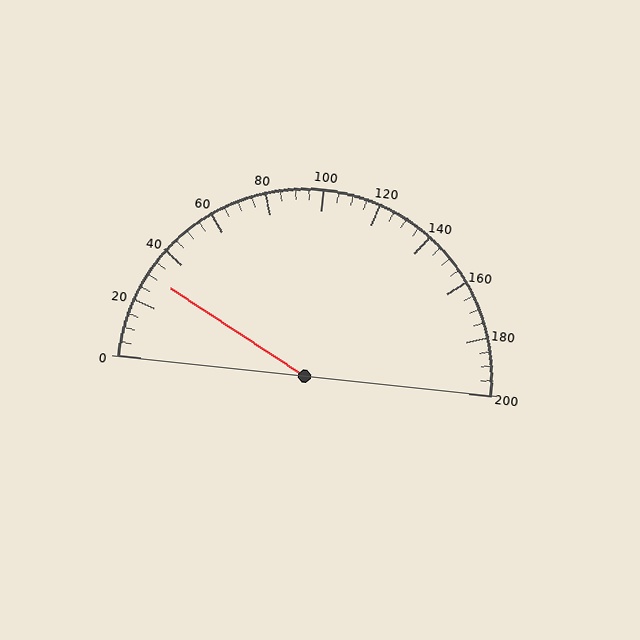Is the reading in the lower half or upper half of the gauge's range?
The reading is in the lower half of the range (0 to 200).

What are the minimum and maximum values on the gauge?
The gauge ranges from 0 to 200.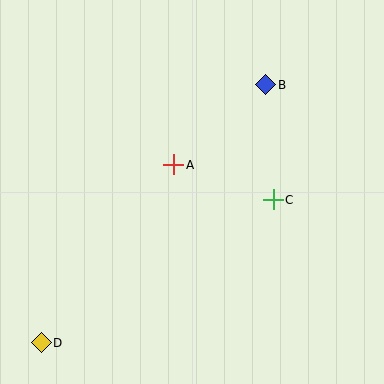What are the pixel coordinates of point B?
Point B is at (266, 85).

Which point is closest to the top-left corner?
Point A is closest to the top-left corner.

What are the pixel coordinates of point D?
Point D is at (41, 343).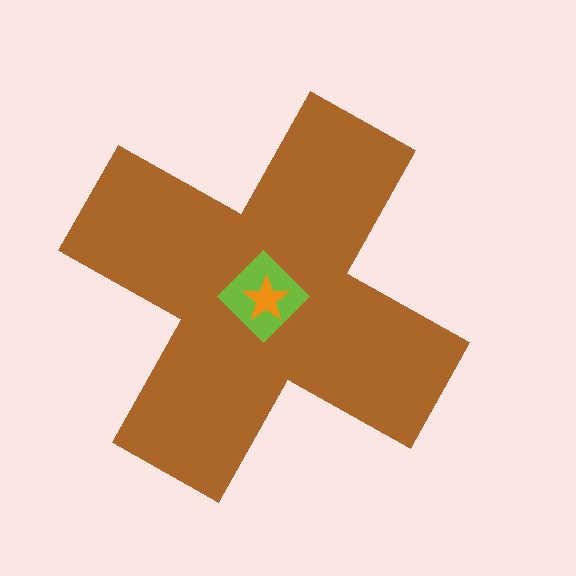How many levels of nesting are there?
3.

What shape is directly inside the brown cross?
The lime diamond.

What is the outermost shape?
The brown cross.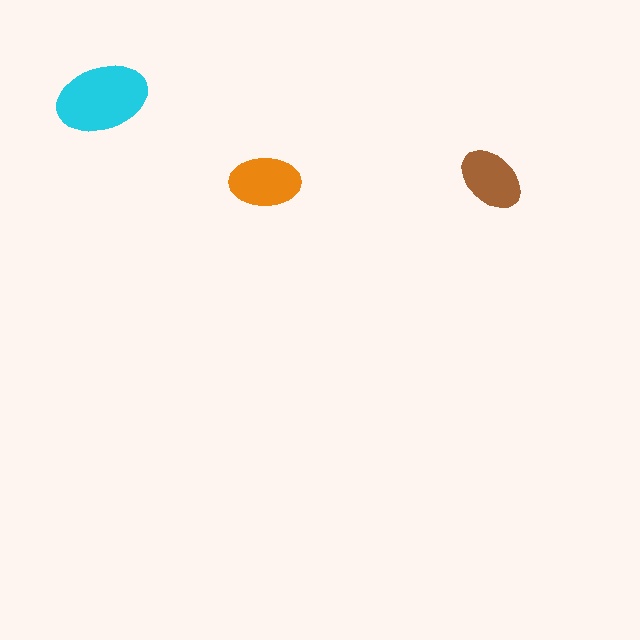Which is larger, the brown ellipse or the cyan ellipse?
The cyan one.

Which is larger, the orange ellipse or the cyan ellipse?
The cyan one.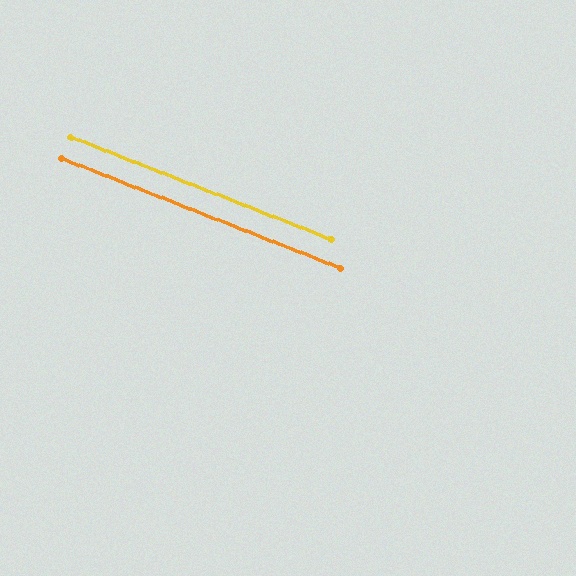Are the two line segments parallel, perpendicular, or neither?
Parallel — their directions differ by only 0.2°.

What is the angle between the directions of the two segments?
Approximately 0 degrees.